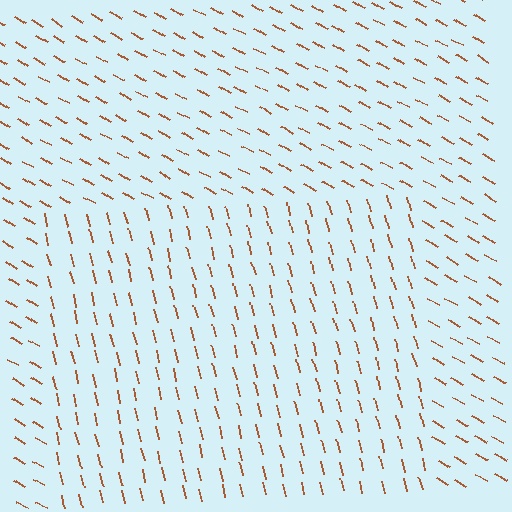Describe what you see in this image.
The image is filled with small brown line segments. A rectangle region in the image has lines oriented differently from the surrounding lines, creating a visible texture boundary.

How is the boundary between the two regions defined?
The boundary is defined purely by a change in line orientation (approximately 45 degrees difference). All lines are the same color and thickness.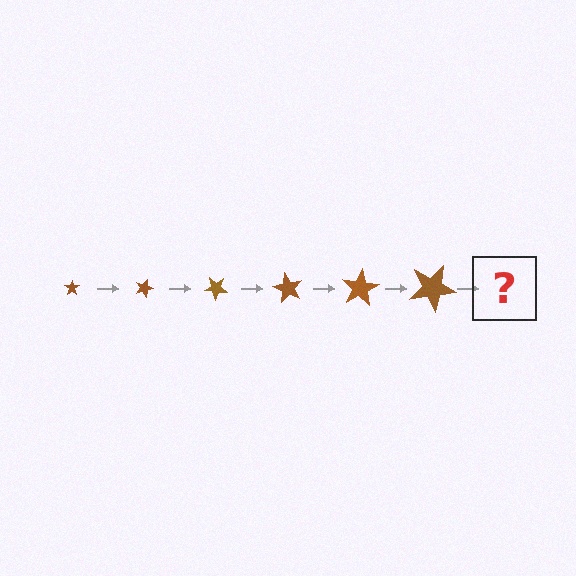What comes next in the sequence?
The next element should be a star, larger than the previous one and rotated 120 degrees from the start.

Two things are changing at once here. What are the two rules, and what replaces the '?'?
The two rules are that the star grows larger each step and it rotates 20 degrees each step. The '?' should be a star, larger than the previous one and rotated 120 degrees from the start.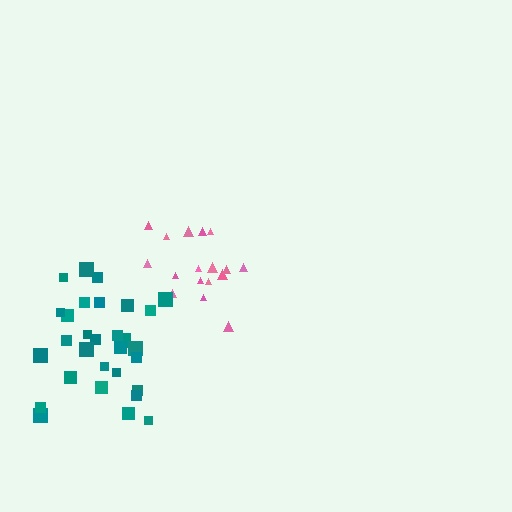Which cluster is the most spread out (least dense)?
Teal.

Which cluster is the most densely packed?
Pink.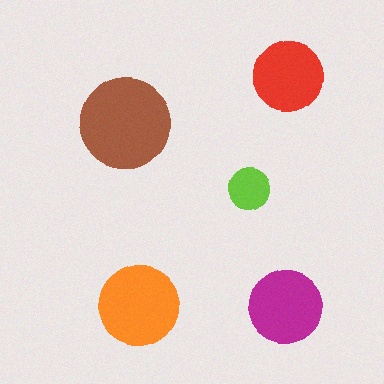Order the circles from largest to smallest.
the brown one, the orange one, the magenta one, the red one, the lime one.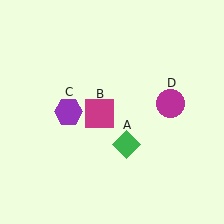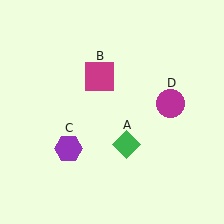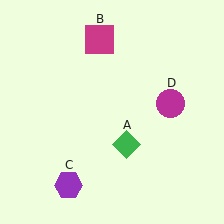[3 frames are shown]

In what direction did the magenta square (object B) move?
The magenta square (object B) moved up.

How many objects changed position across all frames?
2 objects changed position: magenta square (object B), purple hexagon (object C).